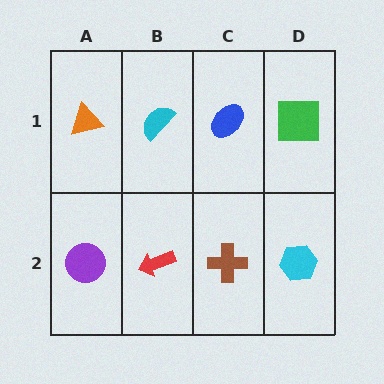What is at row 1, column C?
A blue ellipse.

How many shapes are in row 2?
4 shapes.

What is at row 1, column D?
A green square.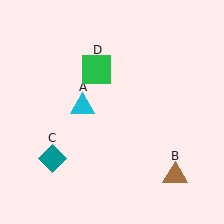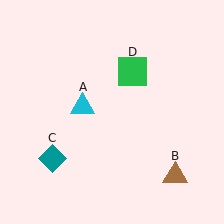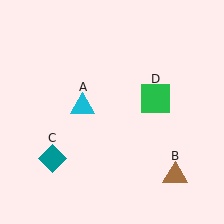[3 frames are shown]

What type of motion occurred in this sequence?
The green square (object D) rotated clockwise around the center of the scene.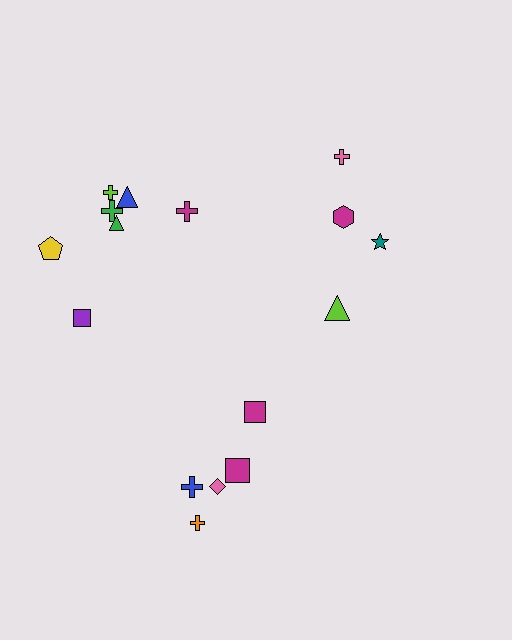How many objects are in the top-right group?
There are 4 objects.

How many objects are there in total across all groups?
There are 16 objects.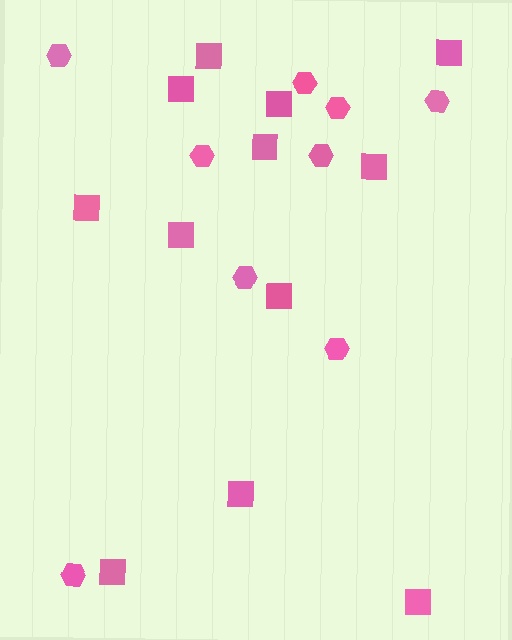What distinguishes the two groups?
There are 2 groups: one group of squares (12) and one group of hexagons (9).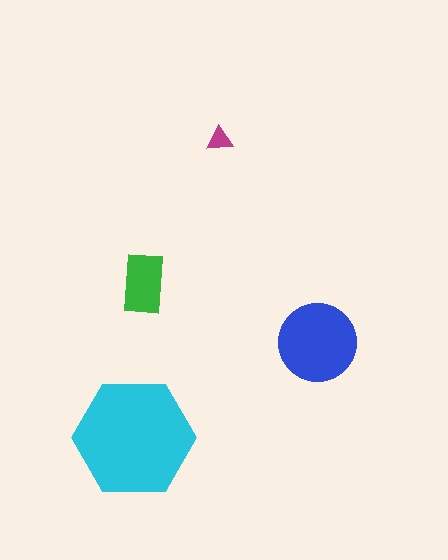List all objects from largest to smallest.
The cyan hexagon, the blue circle, the green rectangle, the magenta triangle.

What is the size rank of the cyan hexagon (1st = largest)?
1st.